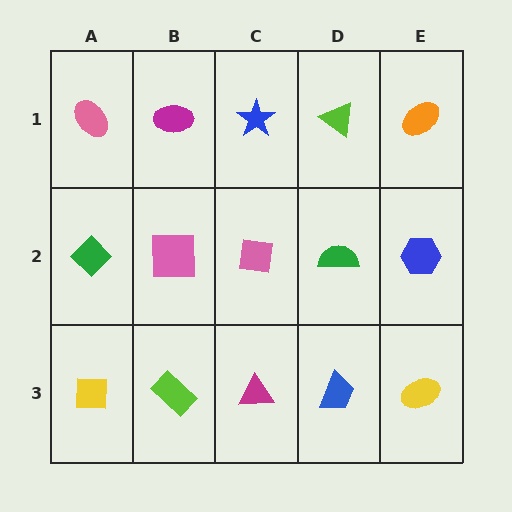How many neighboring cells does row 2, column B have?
4.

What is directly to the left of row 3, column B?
A yellow square.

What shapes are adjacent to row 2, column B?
A magenta ellipse (row 1, column B), a lime rectangle (row 3, column B), a green diamond (row 2, column A), a pink square (row 2, column C).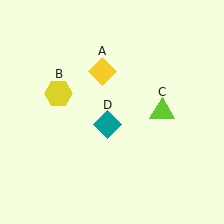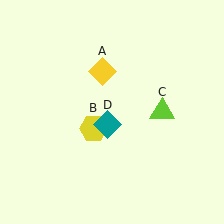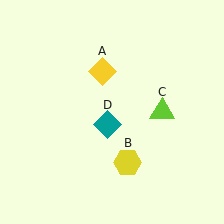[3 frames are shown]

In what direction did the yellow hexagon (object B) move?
The yellow hexagon (object B) moved down and to the right.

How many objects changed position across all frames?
1 object changed position: yellow hexagon (object B).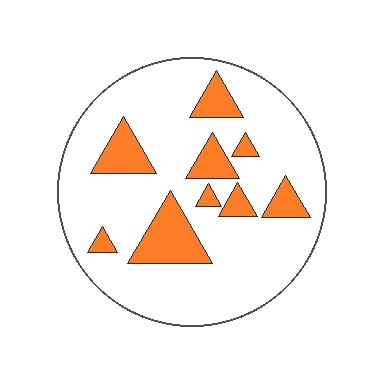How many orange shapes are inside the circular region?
9.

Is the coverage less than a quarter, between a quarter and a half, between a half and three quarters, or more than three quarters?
Less than a quarter.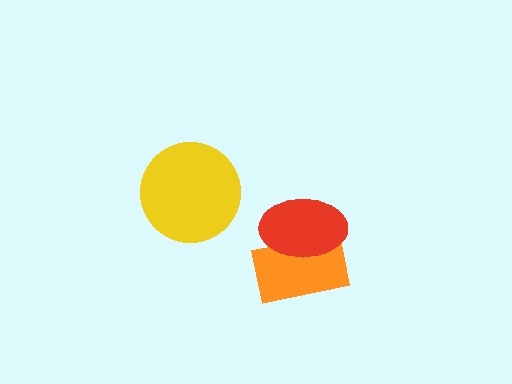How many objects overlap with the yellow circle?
0 objects overlap with the yellow circle.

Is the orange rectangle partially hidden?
Yes, it is partially covered by another shape.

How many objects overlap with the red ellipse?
1 object overlaps with the red ellipse.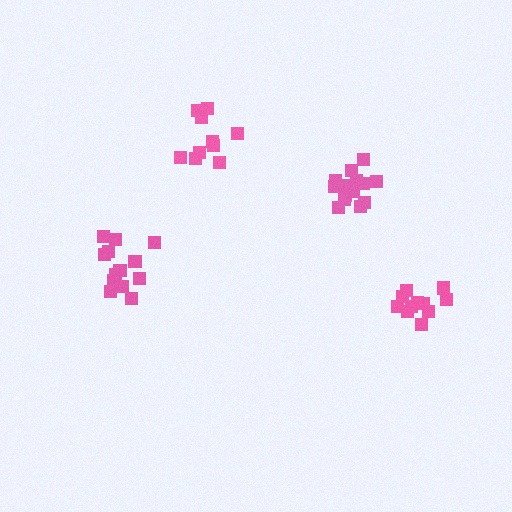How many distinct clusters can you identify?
There are 4 distinct clusters.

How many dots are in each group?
Group 1: 13 dots, Group 2: 14 dots, Group 3: 11 dots, Group 4: 10 dots (48 total).